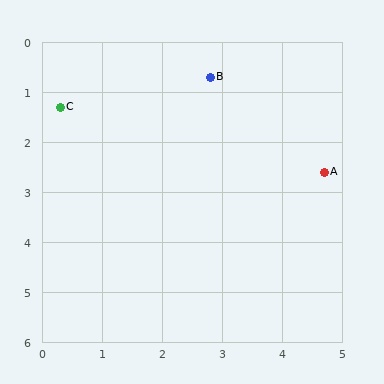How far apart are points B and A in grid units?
Points B and A are about 2.7 grid units apart.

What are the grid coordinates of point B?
Point B is at approximately (2.8, 0.7).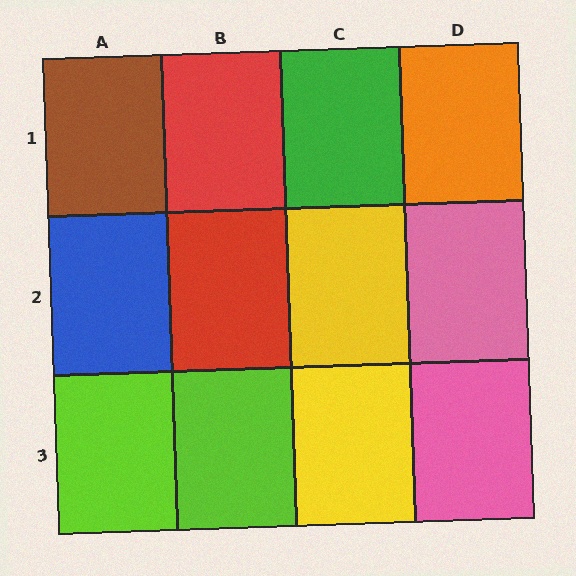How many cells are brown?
1 cell is brown.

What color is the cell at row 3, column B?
Lime.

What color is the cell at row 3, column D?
Pink.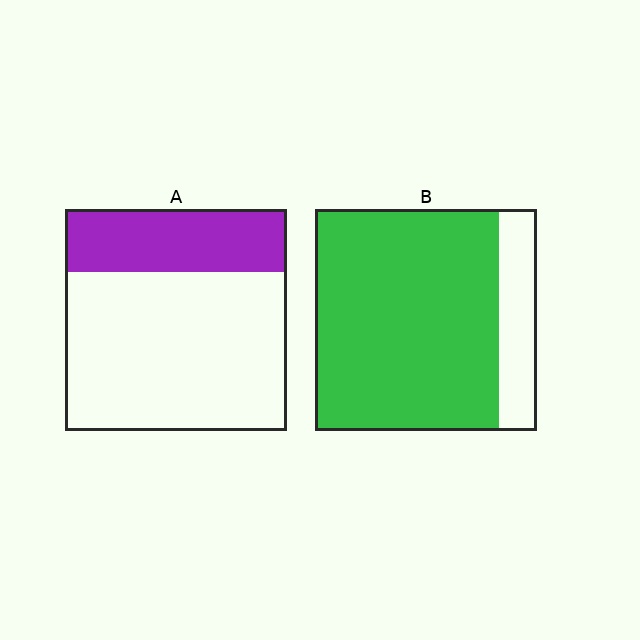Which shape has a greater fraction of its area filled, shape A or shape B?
Shape B.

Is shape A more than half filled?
No.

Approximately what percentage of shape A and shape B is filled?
A is approximately 30% and B is approximately 85%.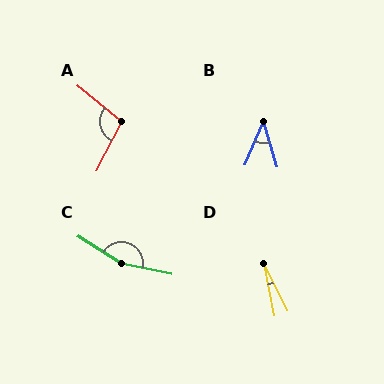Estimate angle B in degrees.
Approximately 40 degrees.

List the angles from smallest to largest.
D (15°), B (40°), A (102°), C (160°).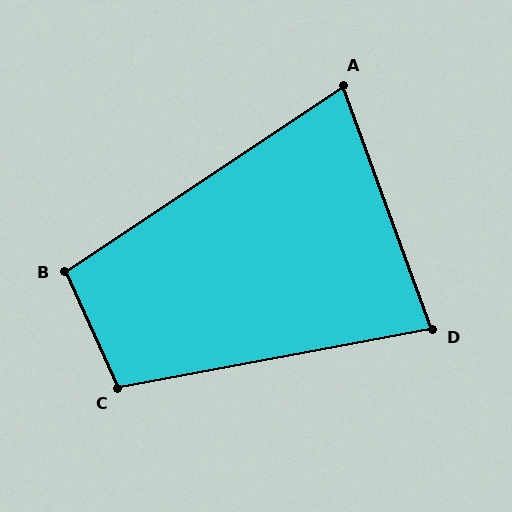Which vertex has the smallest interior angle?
A, at approximately 76 degrees.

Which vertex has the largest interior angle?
C, at approximately 104 degrees.